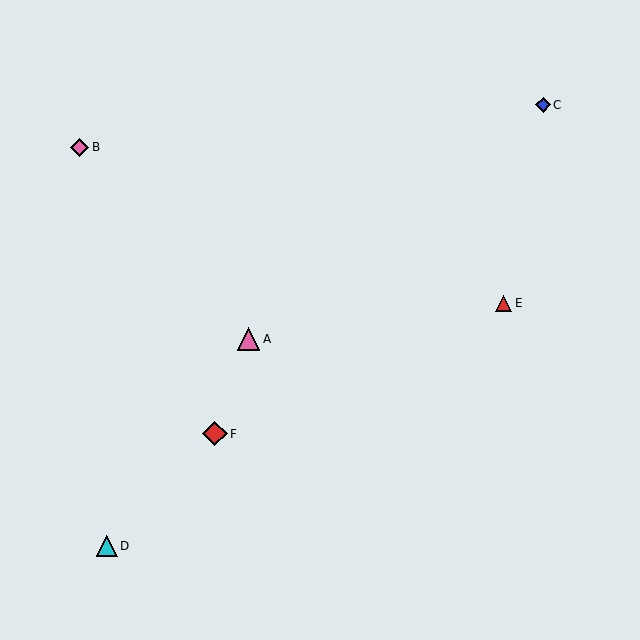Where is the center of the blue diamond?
The center of the blue diamond is at (543, 105).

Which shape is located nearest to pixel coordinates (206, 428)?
The red diamond (labeled F) at (215, 434) is nearest to that location.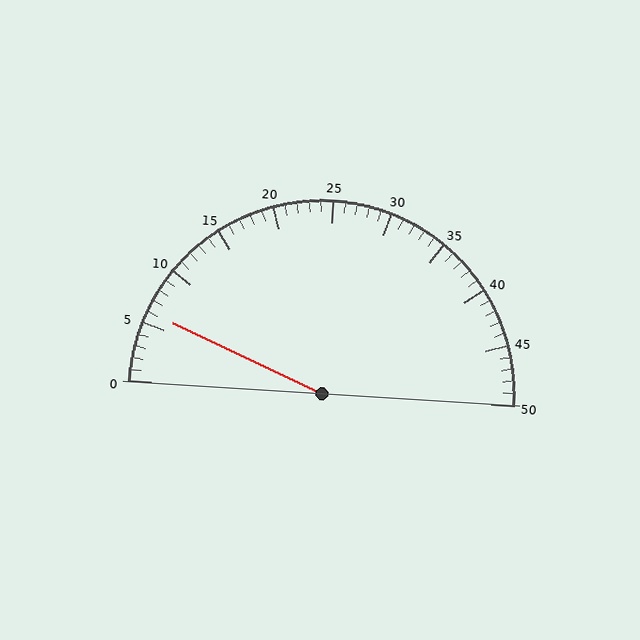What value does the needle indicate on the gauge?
The needle indicates approximately 6.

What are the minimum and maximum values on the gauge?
The gauge ranges from 0 to 50.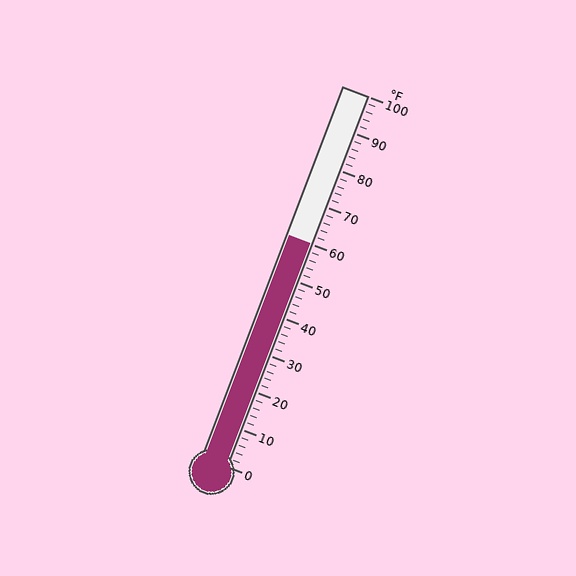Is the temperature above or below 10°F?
The temperature is above 10°F.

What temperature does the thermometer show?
The thermometer shows approximately 60°F.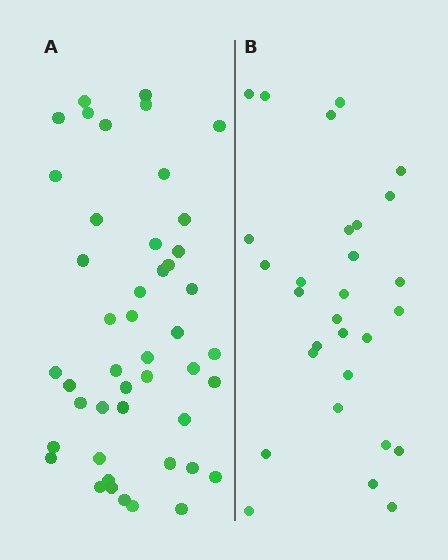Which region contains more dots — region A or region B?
Region A (the left region) has more dots.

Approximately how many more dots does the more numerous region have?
Region A has approximately 15 more dots than region B.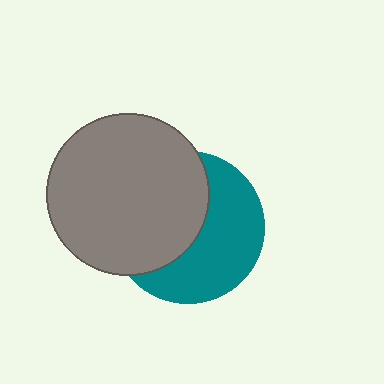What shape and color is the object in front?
The object in front is a gray circle.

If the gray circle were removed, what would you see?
You would see the complete teal circle.